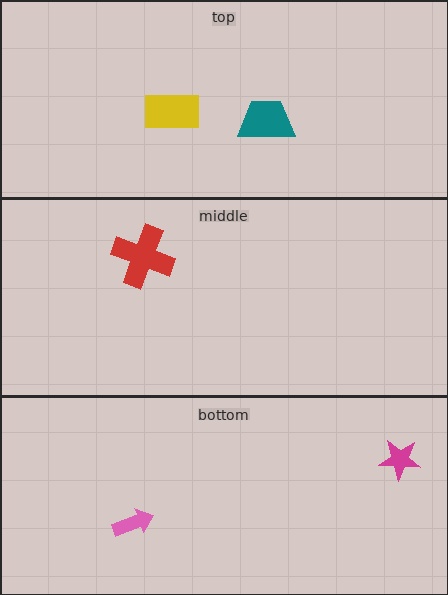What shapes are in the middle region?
The red cross.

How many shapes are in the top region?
2.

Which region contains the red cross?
The middle region.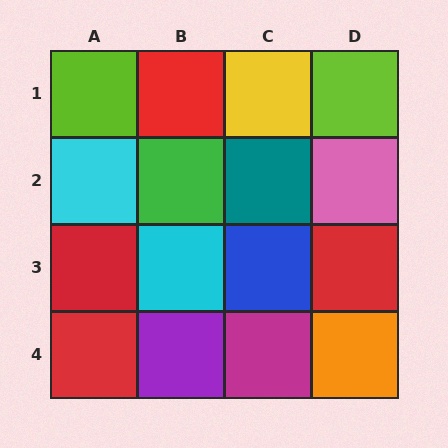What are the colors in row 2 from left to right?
Cyan, green, teal, pink.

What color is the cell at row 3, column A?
Red.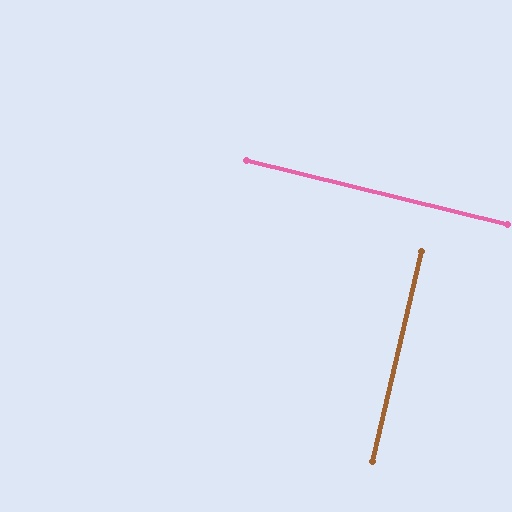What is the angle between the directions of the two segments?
Approximately 90 degrees.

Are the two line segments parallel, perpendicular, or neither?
Perpendicular — they meet at approximately 90°.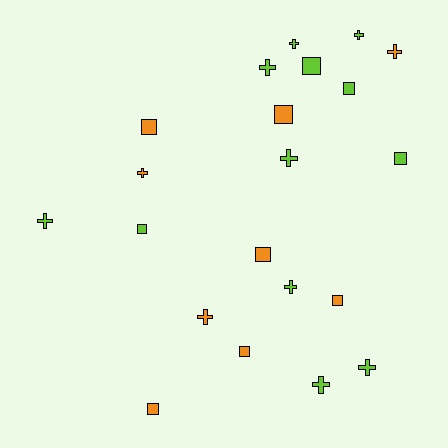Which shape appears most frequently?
Cross, with 11 objects.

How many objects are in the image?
There are 21 objects.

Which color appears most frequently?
Lime, with 12 objects.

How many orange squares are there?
There are 6 orange squares.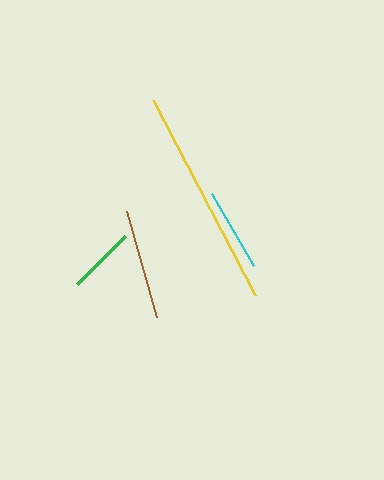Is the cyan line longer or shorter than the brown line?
The brown line is longer than the cyan line.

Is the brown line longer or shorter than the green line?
The brown line is longer than the green line.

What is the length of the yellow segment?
The yellow segment is approximately 221 pixels long.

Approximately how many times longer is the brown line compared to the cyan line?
The brown line is approximately 1.3 times the length of the cyan line.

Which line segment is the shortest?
The green line is the shortest at approximately 68 pixels.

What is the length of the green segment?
The green segment is approximately 68 pixels long.